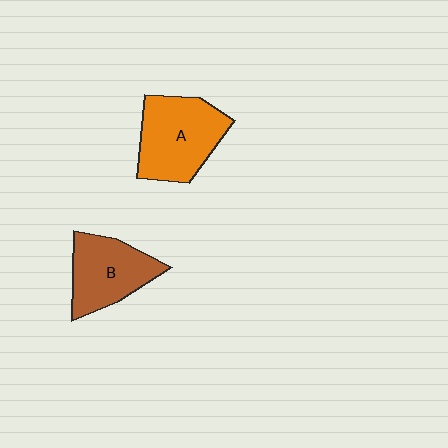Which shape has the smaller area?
Shape B (brown).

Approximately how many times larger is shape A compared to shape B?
Approximately 1.2 times.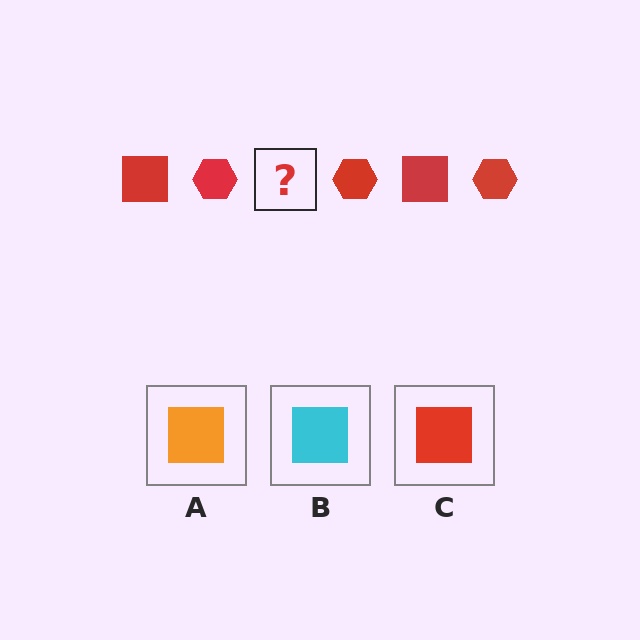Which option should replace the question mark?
Option C.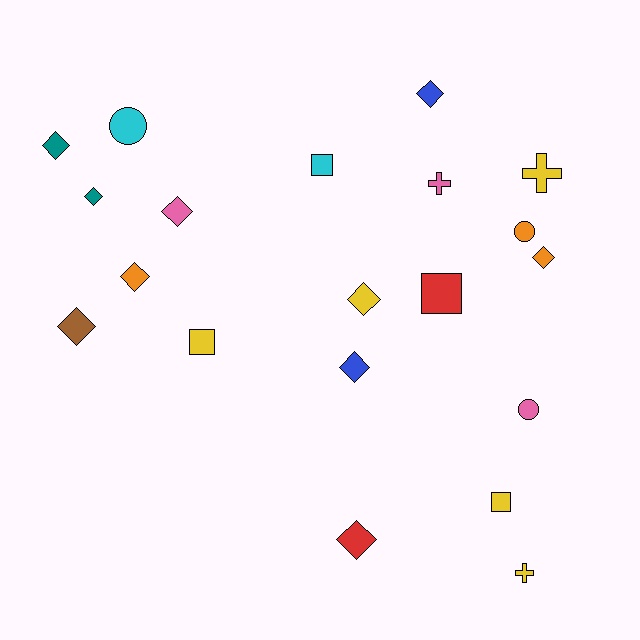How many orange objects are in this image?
There are 3 orange objects.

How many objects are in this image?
There are 20 objects.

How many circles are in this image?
There are 3 circles.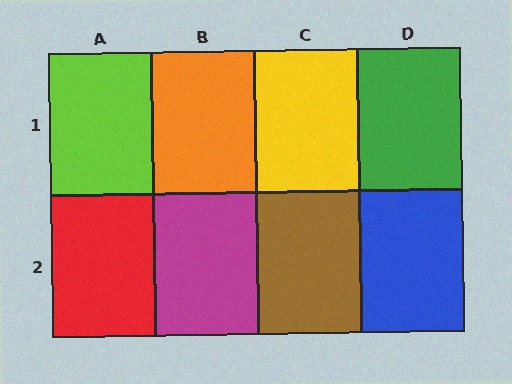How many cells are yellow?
1 cell is yellow.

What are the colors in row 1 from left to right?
Lime, orange, yellow, green.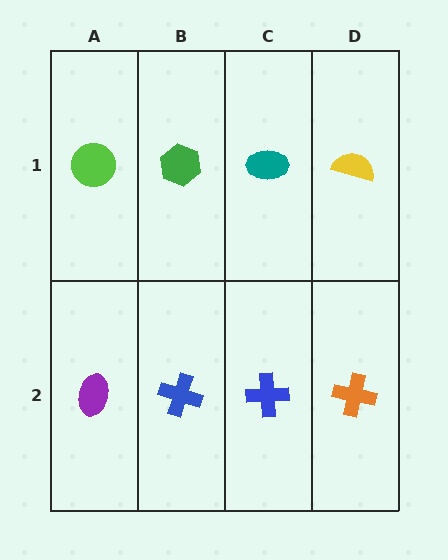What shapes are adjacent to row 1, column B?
A blue cross (row 2, column B), a lime circle (row 1, column A), a teal ellipse (row 1, column C).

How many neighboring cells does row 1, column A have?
2.